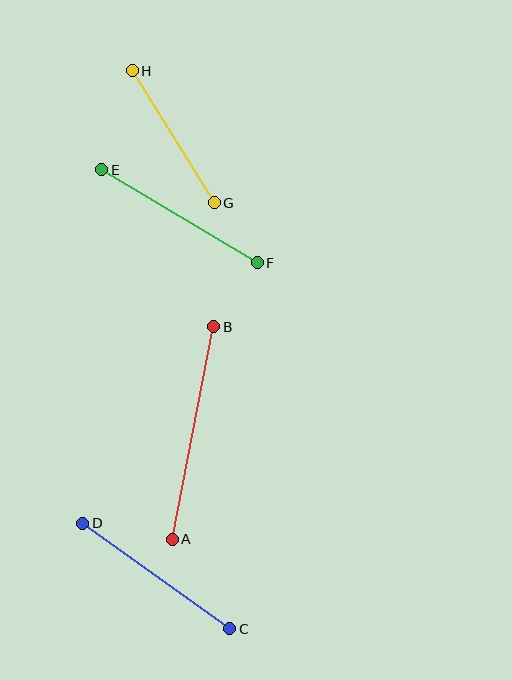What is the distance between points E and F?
The distance is approximately 181 pixels.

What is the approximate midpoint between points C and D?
The midpoint is at approximately (156, 576) pixels.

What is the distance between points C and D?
The distance is approximately 181 pixels.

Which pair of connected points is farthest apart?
Points A and B are farthest apart.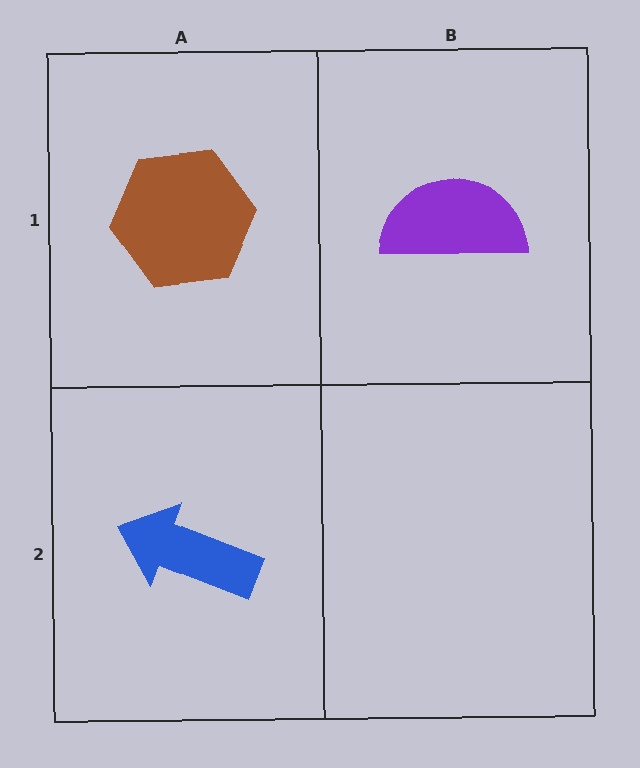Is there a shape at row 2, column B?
No, that cell is empty.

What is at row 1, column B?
A purple semicircle.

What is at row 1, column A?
A brown hexagon.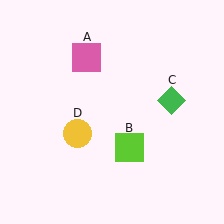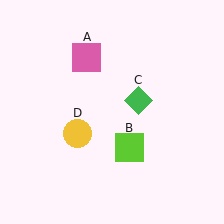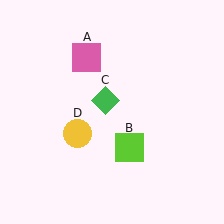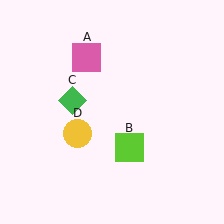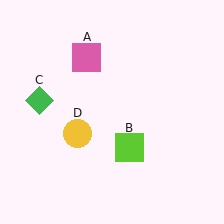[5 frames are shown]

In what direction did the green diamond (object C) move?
The green diamond (object C) moved left.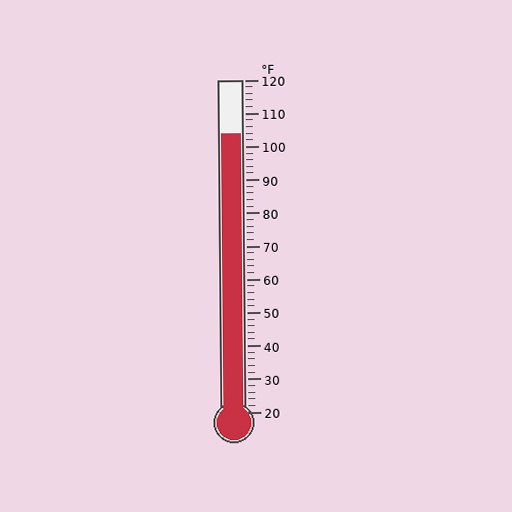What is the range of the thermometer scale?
The thermometer scale ranges from 20°F to 120°F.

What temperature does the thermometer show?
The thermometer shows approximately 104°F.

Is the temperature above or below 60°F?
The temperature is above 60°F.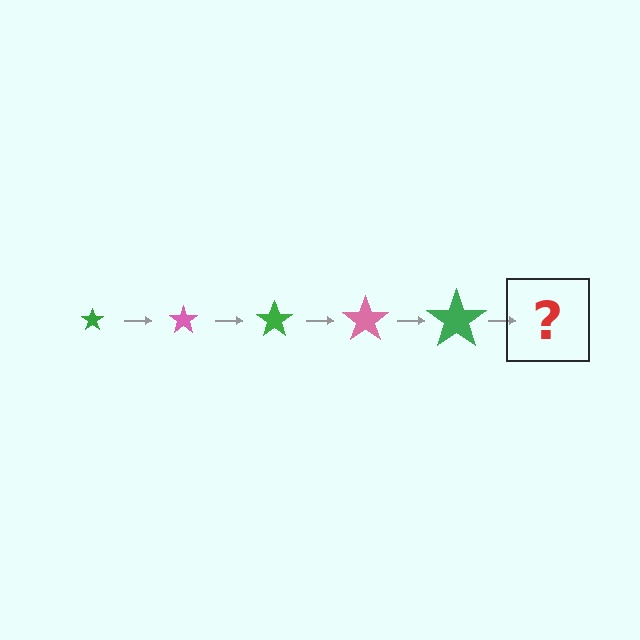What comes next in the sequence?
The next element should be a pink star, larger than the previous one.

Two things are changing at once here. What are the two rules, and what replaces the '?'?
The two rules are that the star grows larger each step and the color cycles through green and pink. The '?' should be a pink star, larger than the previous one.